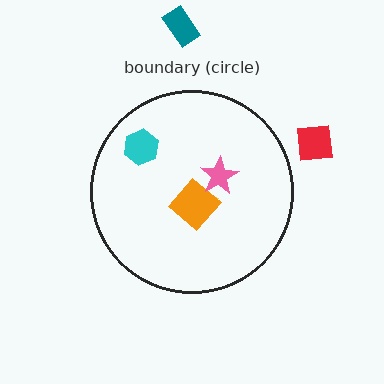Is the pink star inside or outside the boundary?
Inside.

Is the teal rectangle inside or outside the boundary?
Outside.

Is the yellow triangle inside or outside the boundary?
Inside.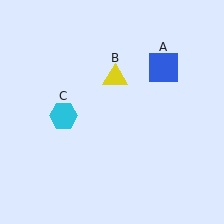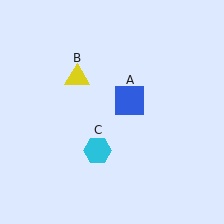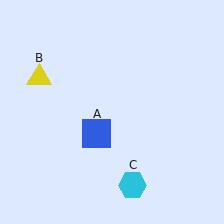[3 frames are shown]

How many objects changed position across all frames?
3 objects changed position: blue square (object A), yellow triangle (object B), cyan hexagon (object C).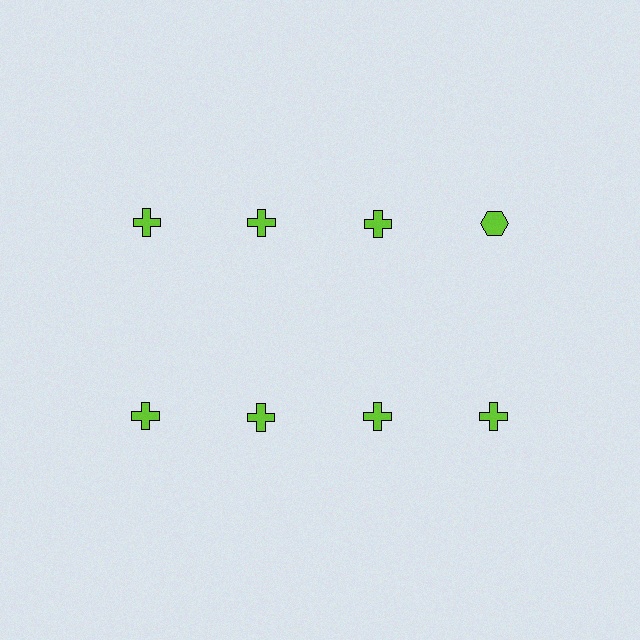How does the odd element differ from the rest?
It has a different shape: hexagon instead of cross.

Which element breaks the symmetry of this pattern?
The lime hexagon in the top row, second from right column breaks the symmetry. All other shapes are lime crosses.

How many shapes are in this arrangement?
There are 8 shapes arranged in a grid pattern.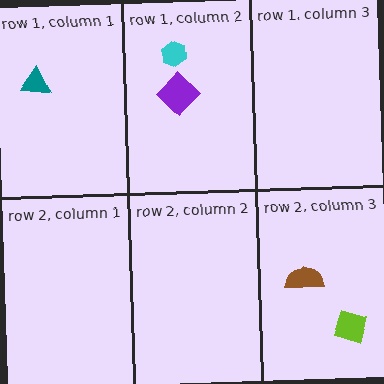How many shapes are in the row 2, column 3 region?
2.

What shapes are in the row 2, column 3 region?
The brown semicircle, the lime square.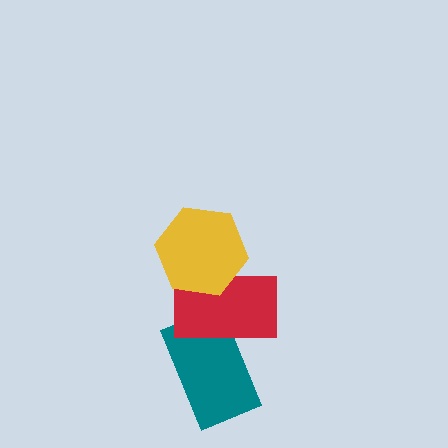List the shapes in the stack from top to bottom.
From top to bottom: the yellow hexagon, the red rectangle, the teal rectangle.